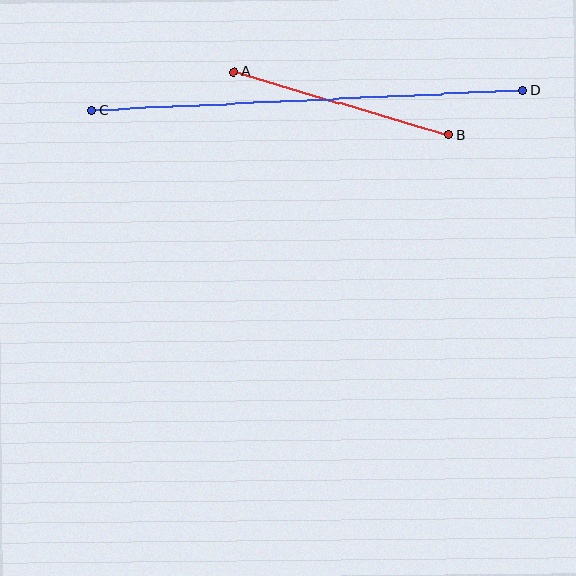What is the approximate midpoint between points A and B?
The midpoint is at approximately (341, 103) pixels.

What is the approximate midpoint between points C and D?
The midpoint is at approximately (307, 100) pixels.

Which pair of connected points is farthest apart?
Points C and D are farthest apart.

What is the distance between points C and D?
The distance is approximately 431 pixels.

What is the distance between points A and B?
The distance is approximately 224 pixels.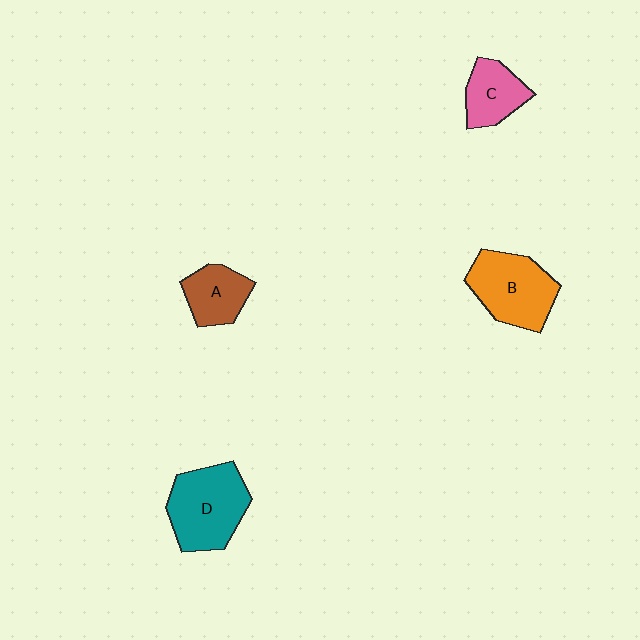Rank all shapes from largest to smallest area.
From largest to smallest: D (teal), B (orange), C (pink), A (brown).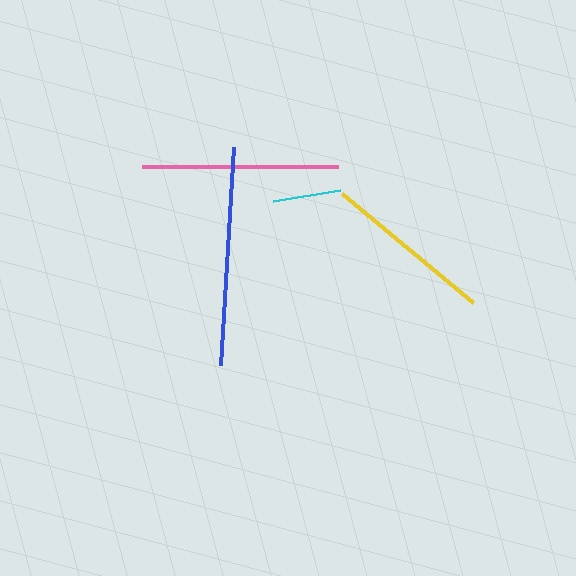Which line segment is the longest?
The blue line is the longest at approximately 218 pixels.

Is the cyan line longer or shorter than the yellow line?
The yellow line is longer than the cyan line.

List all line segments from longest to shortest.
From longest to shortest: blue, pink, yellow, cyan.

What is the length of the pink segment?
The pink segment is approximately 196 pixels long.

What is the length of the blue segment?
The blue segment is approximately 218 pixels long.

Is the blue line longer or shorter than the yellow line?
The blue line is longer than the yellow line.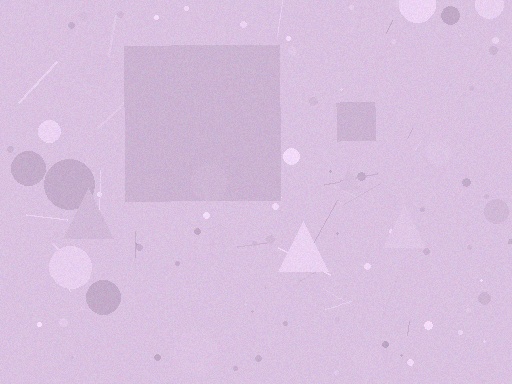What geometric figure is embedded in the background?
A square is embedded in the background.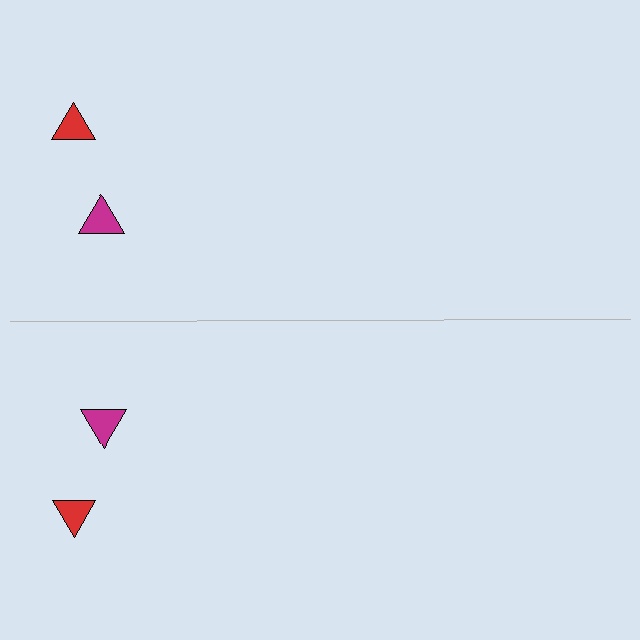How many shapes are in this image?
There are 4 shapes in this image.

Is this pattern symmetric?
Yes, this pattern has bilateral (reflection) symmetry.